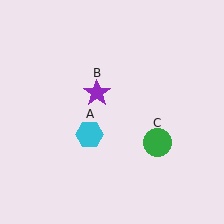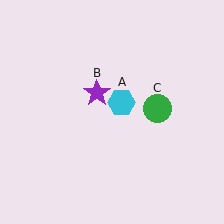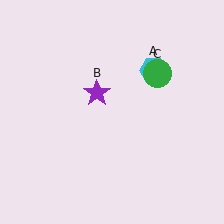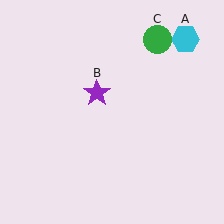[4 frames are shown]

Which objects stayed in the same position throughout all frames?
Purple star (object B) remained stationary.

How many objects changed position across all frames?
2 objects changed position: cyan hexagon (object A), green circle (object C).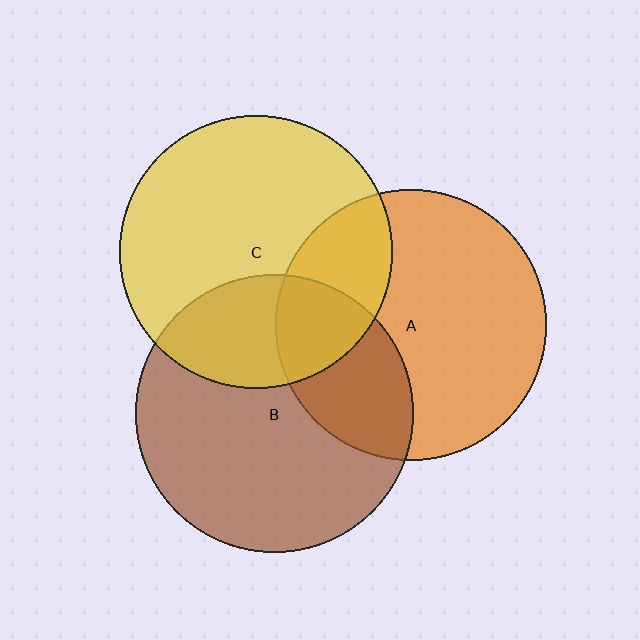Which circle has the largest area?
Circle B (brown).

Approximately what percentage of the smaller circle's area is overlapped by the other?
Approximately 30%.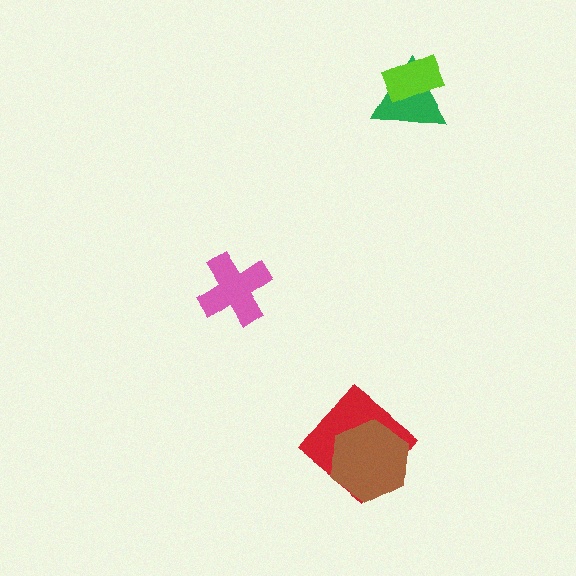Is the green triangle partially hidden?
Yes, it is partially covered by another shape.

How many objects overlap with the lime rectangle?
1 object overlaps with the lime rectangle.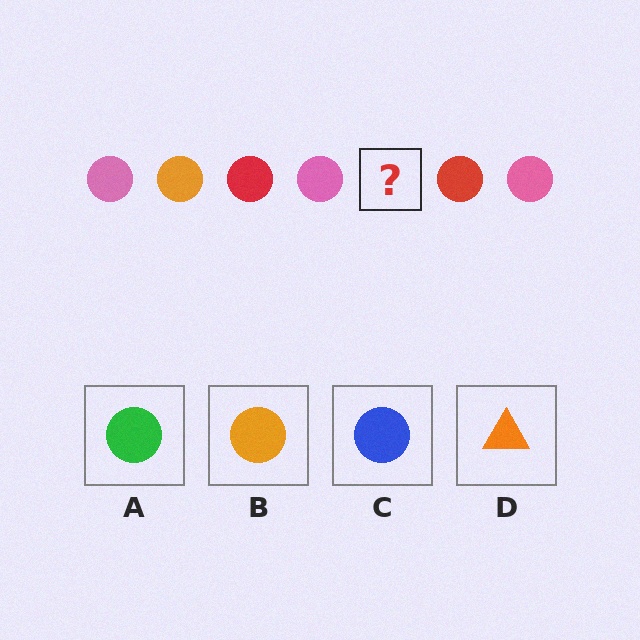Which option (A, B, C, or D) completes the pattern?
B.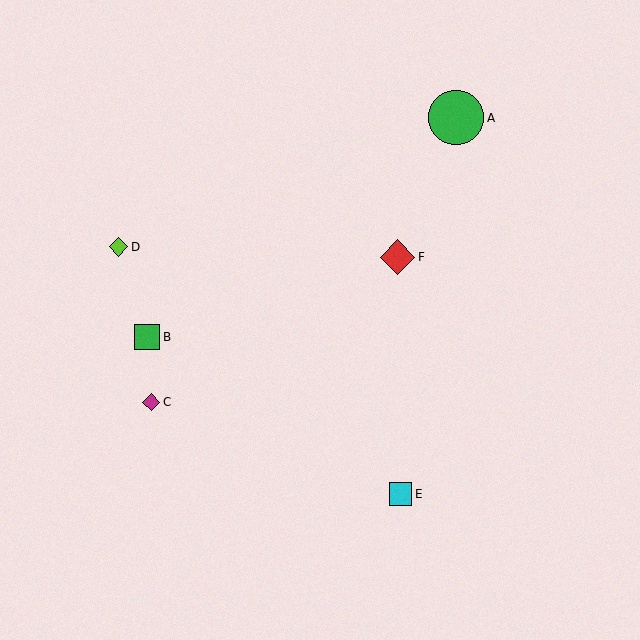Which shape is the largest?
The green circle (labeled A) is the largest.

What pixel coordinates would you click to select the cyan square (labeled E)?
Click at (400, 494) to select the cyan square E.